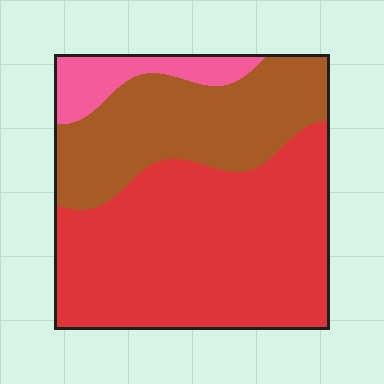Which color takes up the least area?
Pink, at roughly 10%.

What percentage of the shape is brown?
Brown takes up about one third (1/3) of the shape.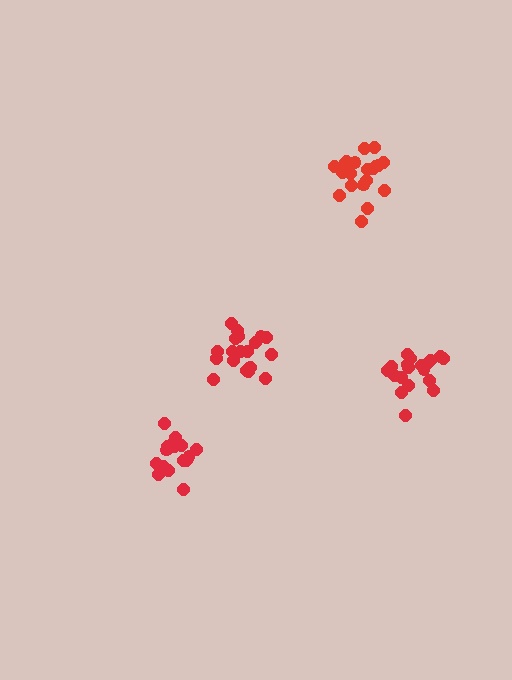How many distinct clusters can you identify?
There are 4 distinct clusters.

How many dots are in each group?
Group 1: 20 dots, Group 2: 20 dots, Group 3: 19 dots, Group 4: 16 dots (75 total).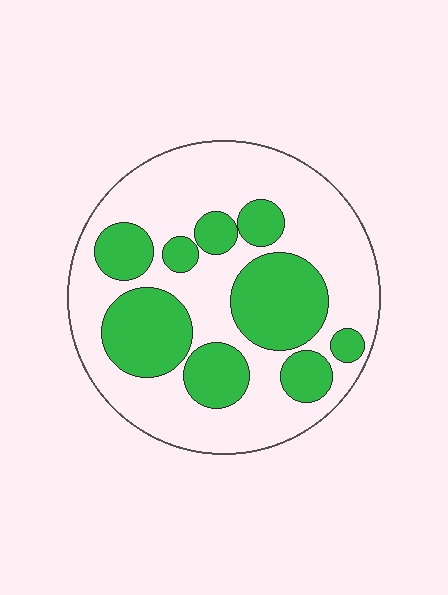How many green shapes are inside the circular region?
9.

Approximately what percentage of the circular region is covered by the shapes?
Approximately 35%.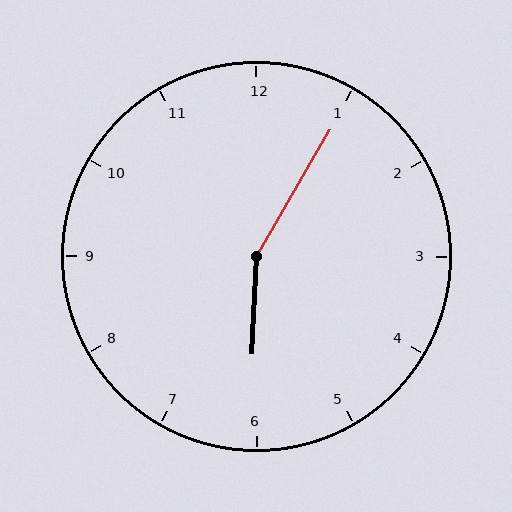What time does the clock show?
6:05.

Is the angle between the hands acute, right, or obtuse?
It is obtuse.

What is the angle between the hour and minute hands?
Approximately 152 degrees.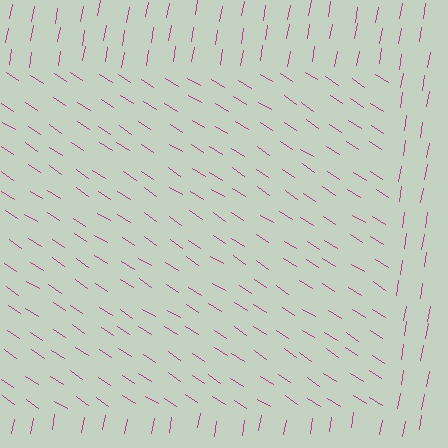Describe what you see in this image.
The image is filled with small magenta line segments. A rectangle region in the image has lines oriented differently from the surrounding lines, creating a visible texture boundary.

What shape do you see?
I see a rectangle.